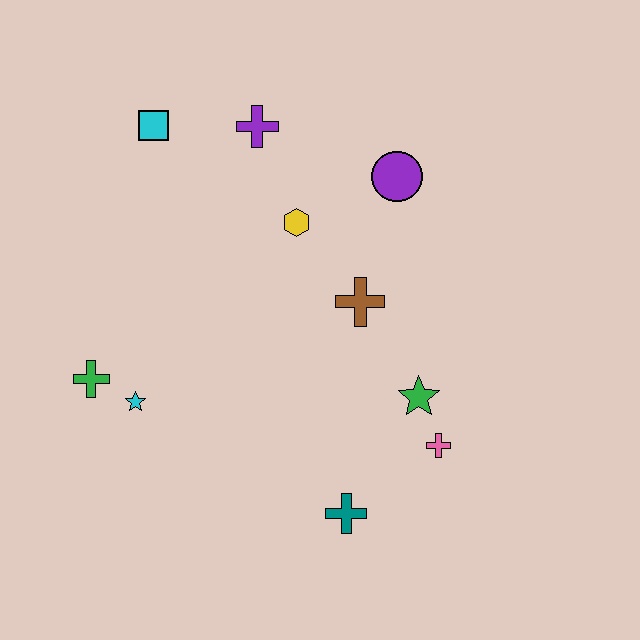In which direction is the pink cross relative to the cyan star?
The pink cross is to the right of the cyan star.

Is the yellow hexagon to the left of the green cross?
No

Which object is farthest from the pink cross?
The cyan square is farthest from the pink cross.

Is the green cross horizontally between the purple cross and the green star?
No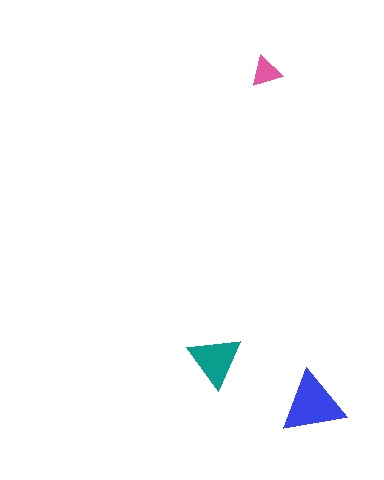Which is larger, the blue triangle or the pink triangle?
The blue one.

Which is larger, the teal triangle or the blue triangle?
The blue one.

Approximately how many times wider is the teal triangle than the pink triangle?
About 1.5 times wider.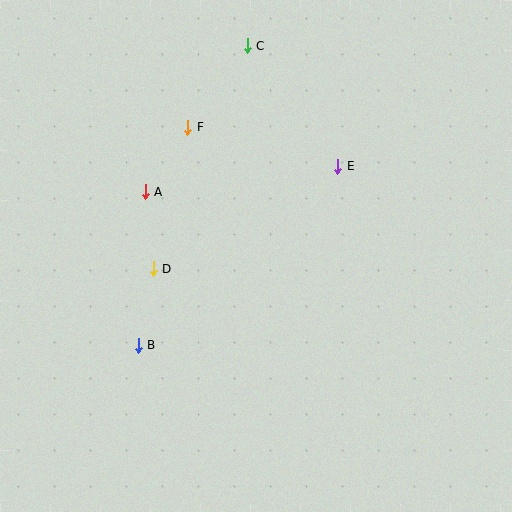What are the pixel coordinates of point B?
Point B is at (138, 345).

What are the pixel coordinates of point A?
Point A is at (145, 192).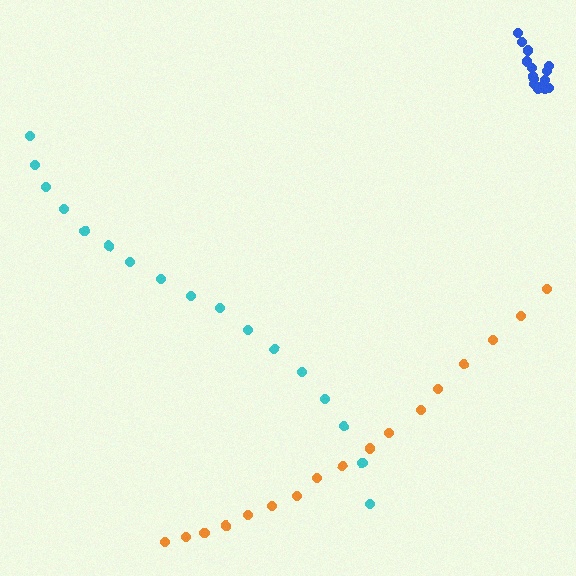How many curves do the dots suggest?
There are 3 distinct paths.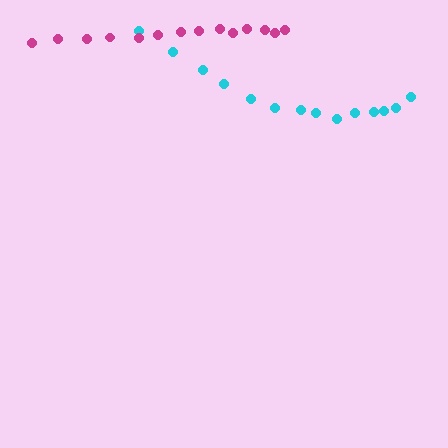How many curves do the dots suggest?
There are 2 distinct paths.